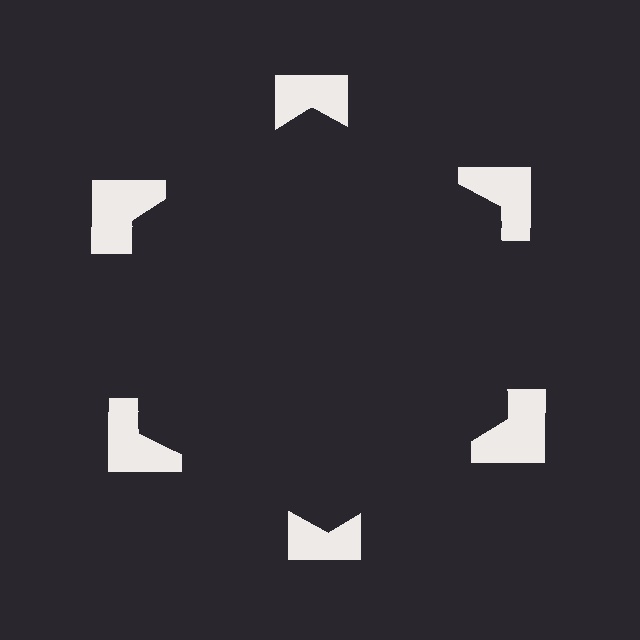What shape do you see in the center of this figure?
An illusory hexagon — its edges are inferred from the aligned wedge cuts in the notched squares, not physically drawn.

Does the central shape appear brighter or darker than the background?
It typically appears slightly darker than the background, even though no actual brightness change is drawn.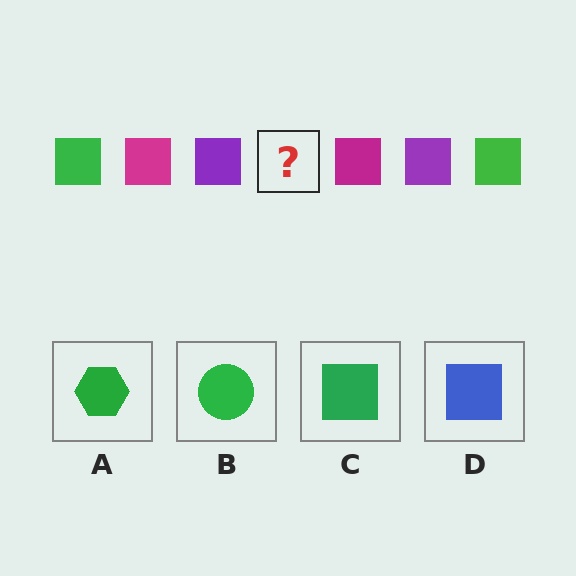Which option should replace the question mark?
Option C.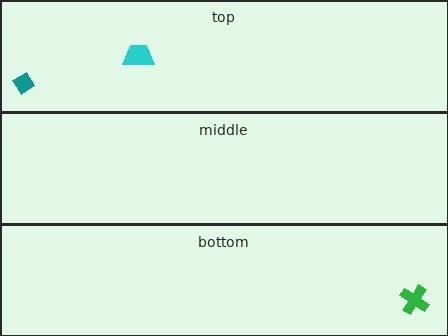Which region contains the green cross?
The bottom region.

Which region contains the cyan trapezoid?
The top region.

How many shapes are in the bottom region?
1.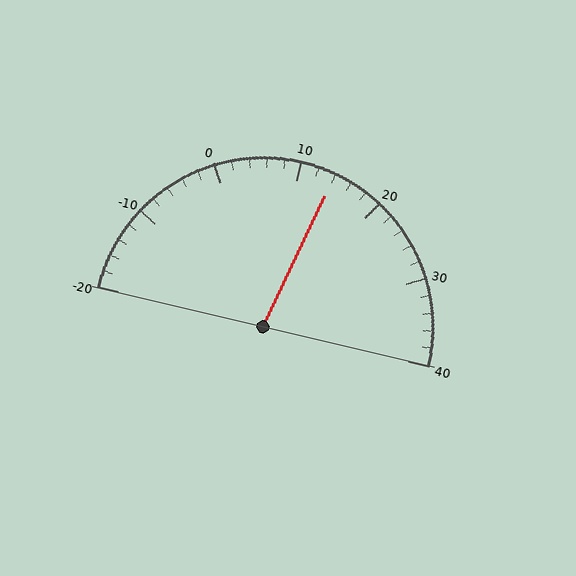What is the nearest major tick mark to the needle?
The nearest major tick mark is 10.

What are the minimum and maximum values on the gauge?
The gauge ranges from -20 to 40.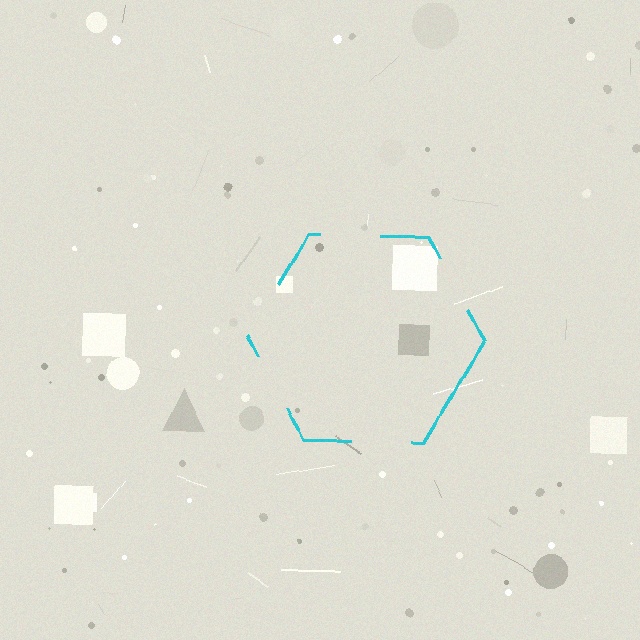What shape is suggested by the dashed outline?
The dashed outline suggests a hexagon.